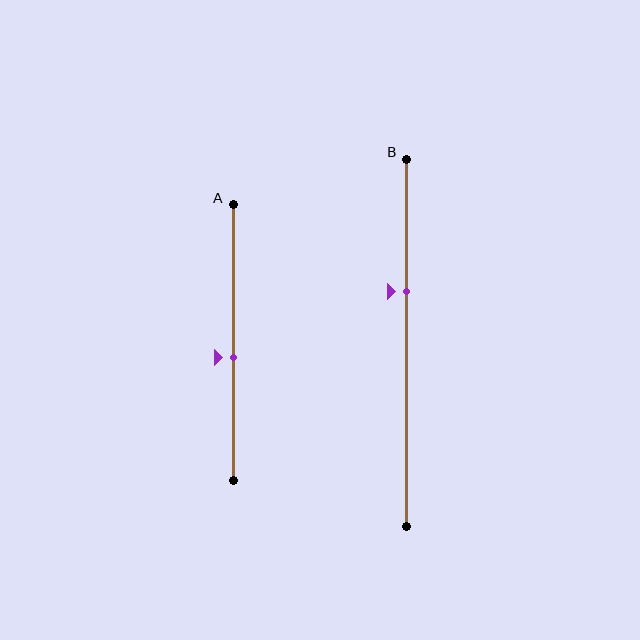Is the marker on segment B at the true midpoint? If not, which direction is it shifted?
No, the marker on segment B is shifted upward by about 14% of the segment length.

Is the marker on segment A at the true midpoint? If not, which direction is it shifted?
No, the marker on segment A is shifted downward by about 5% of the segment length.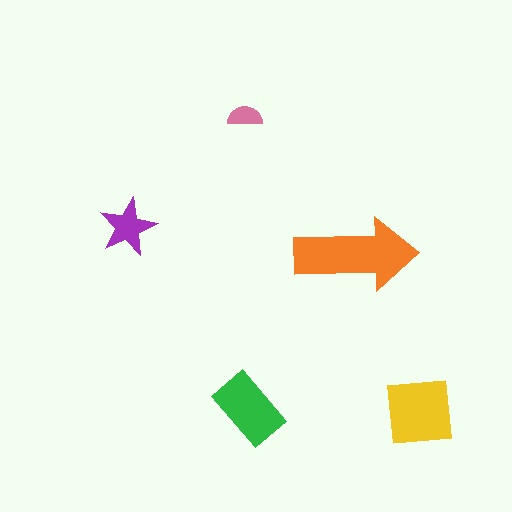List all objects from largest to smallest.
The orange arrow, the yellow square, the green rectangle, the purple star, the pink semicircle.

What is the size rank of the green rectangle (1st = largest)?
3rd.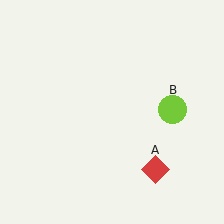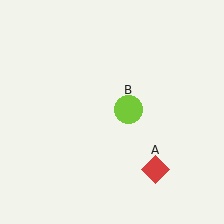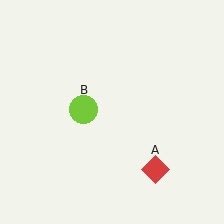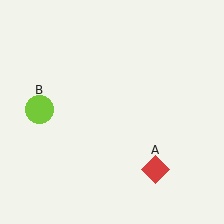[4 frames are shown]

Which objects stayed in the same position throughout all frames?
Red diamond (object A) remained stationary.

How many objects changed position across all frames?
1 object changed position: lime circle (object B).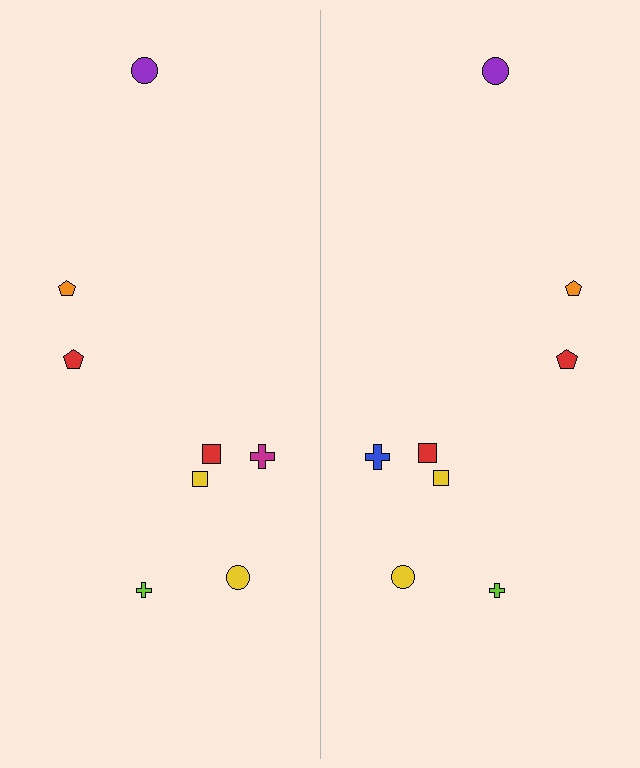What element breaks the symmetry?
The blue cross on the right side breaks the symmetry — its mirror counterpart is magenta.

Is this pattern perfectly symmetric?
No, the pattern is not perfectly symmetric. The blue cross on the right side breaks the symmetry — its mirror counterpart is magenta.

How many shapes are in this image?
There are 16 shapes in this image.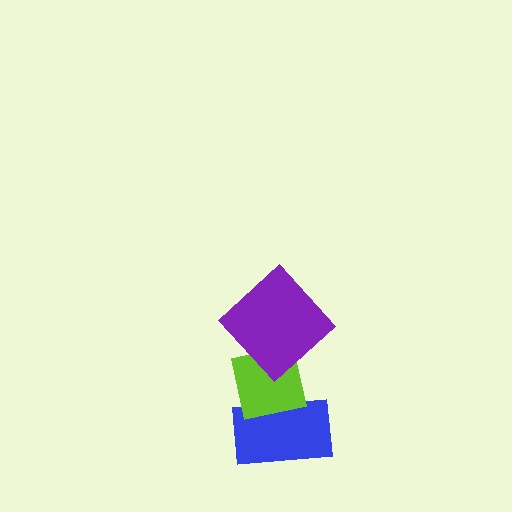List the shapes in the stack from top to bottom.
From top to bottom: the purple diamond, the lime square, the blue rectangle.